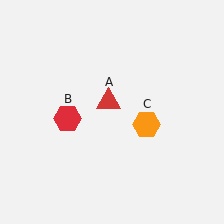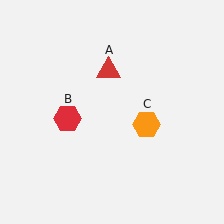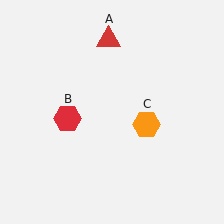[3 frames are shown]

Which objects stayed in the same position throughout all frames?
Red hexagon (object B) and orange hexagon (object C) remained stationary.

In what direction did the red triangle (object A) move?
The red triangle (object A) moved up.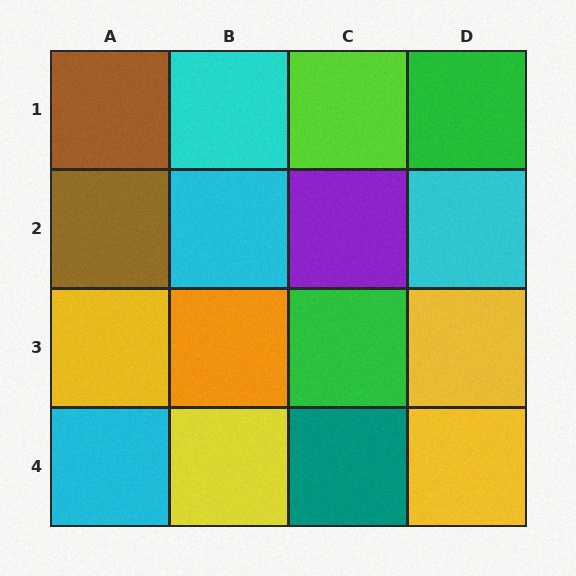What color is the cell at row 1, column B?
Cyan.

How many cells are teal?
1 cell is teal.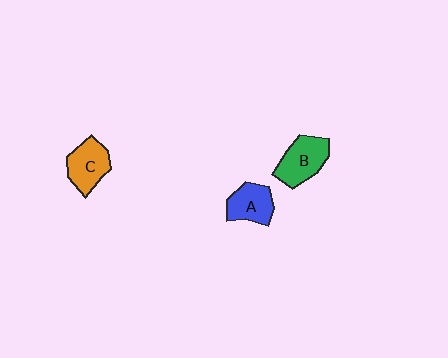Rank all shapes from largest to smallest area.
From largest to smallest: B (green), C (orange), A (blue).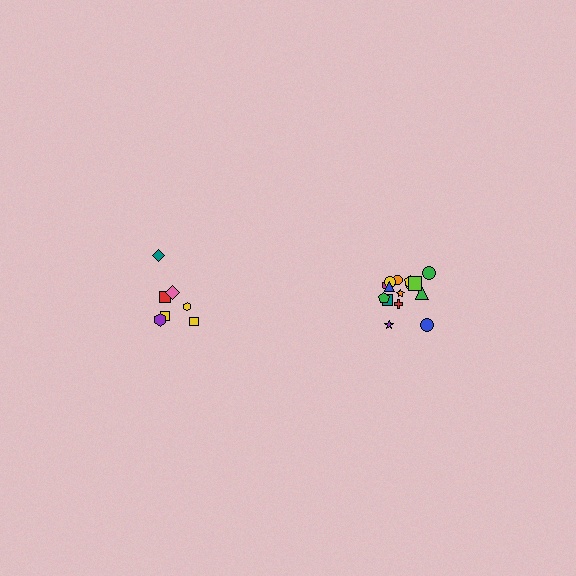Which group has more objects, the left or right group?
The right group.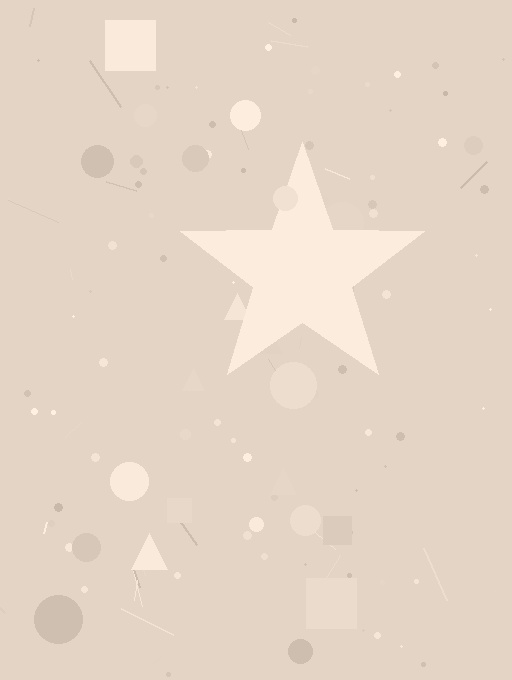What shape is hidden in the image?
A star is hidden in the image.